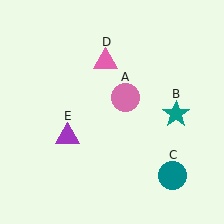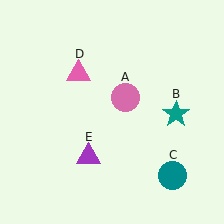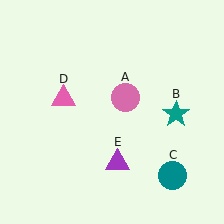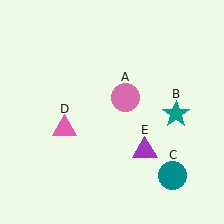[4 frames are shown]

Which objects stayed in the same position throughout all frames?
Pink circle (object A) and teal star (object B) and teal circle (object C) remained stationary.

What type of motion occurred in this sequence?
The pink triangle (object D), purple triangle (object E) rotated counterclockwise around the center of the scene.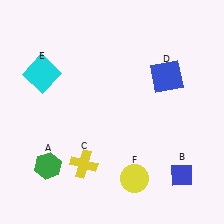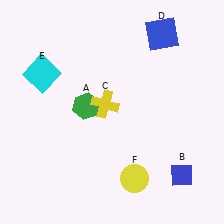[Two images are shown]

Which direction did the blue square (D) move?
The blue square (D) moved up.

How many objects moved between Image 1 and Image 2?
3 objects moved between the two images.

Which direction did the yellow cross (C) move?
The yellow cross (C) moved up.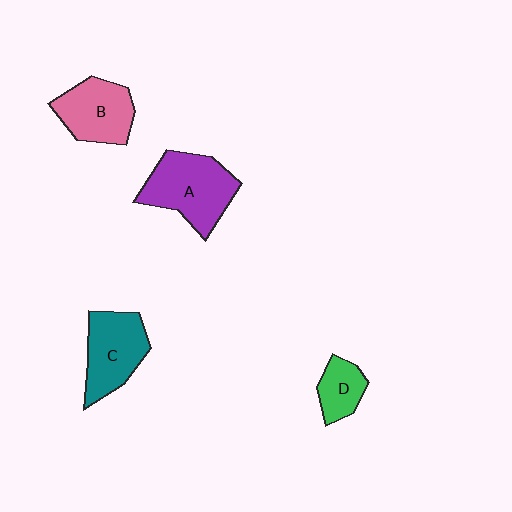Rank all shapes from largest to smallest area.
From largest to smallest: A (purple), C (teal), B (pink), D (green).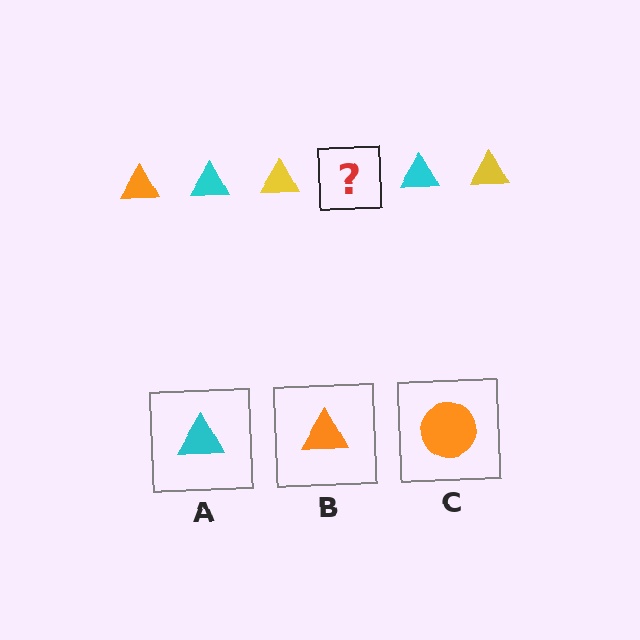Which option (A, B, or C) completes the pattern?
B.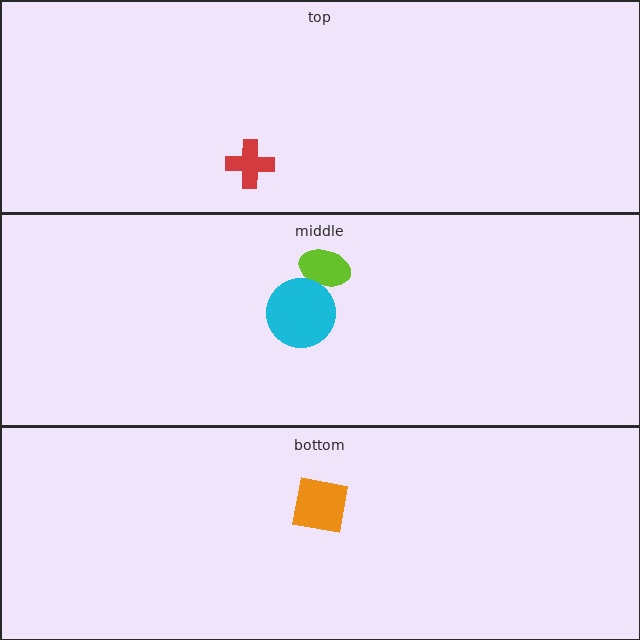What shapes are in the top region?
The red cross.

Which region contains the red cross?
The top region.